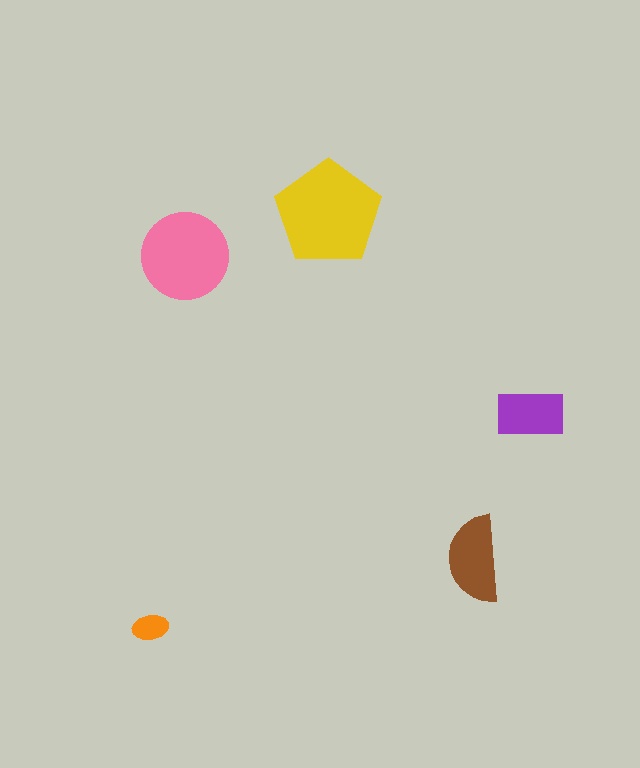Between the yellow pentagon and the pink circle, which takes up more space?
The yellow pentagon.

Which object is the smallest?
The orange ellipse.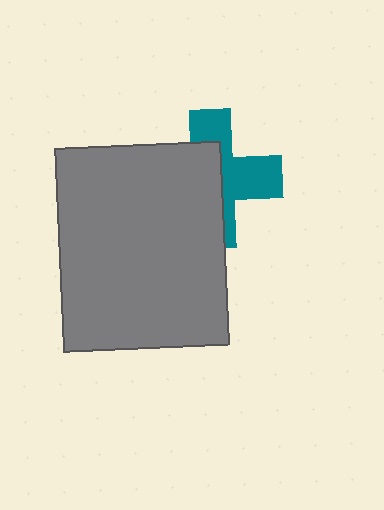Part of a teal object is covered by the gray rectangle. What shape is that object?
It is a cross.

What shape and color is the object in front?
The object in front is a gray rectangle.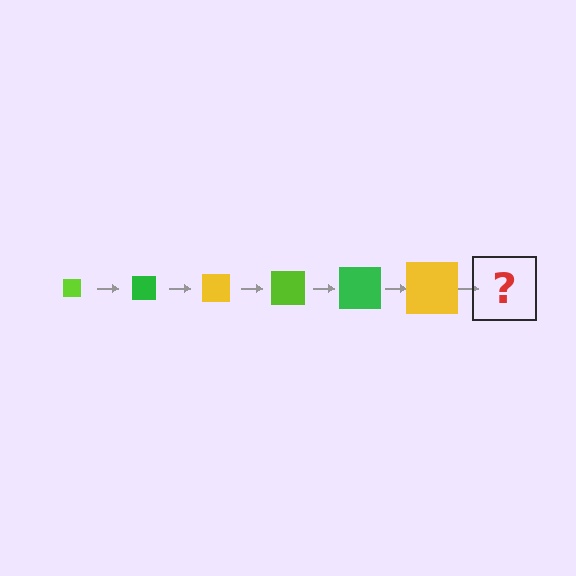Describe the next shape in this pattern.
It should be a lime square, larger than the previous one.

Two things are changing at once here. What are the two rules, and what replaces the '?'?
The two rules are that the square grows larger each step and the color cycles through lime, green, and yellow. The '?' should be a lime square, larger than the previous one.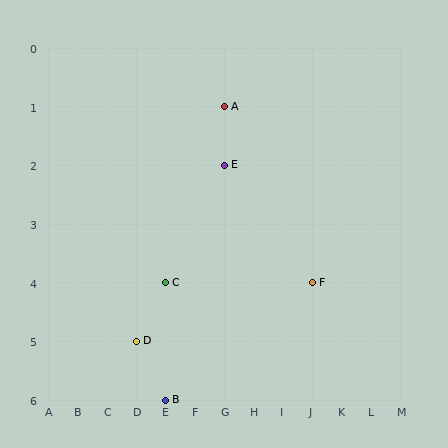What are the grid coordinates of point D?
Point D is at grid coordinates (D, 5).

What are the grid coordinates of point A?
Point A is at grid coordinates (G, 1).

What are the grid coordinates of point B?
Point B is at grid coordinates (E, 6).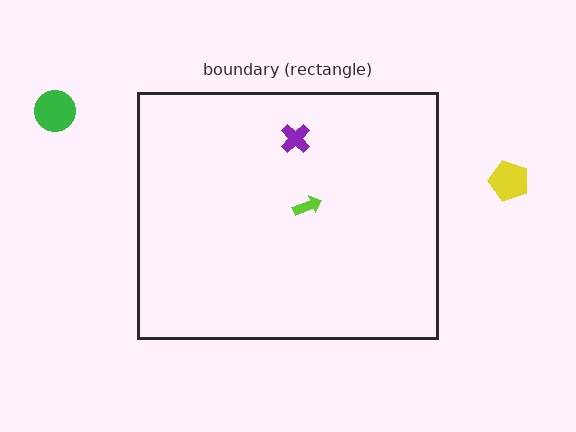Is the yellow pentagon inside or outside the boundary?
Outside.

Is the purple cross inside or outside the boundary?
Inside.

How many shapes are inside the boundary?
2 inside, 2 outside.